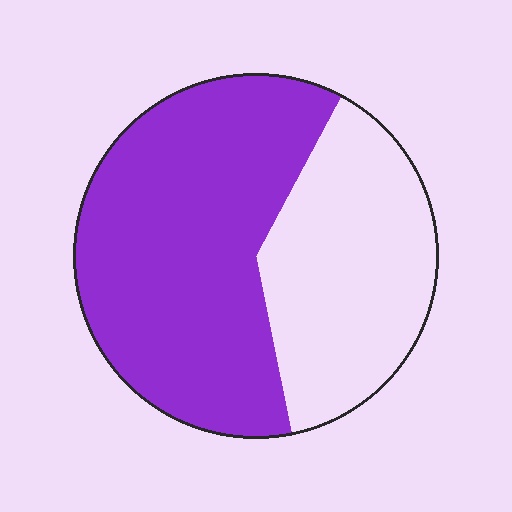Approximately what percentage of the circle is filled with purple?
Approximately 60%.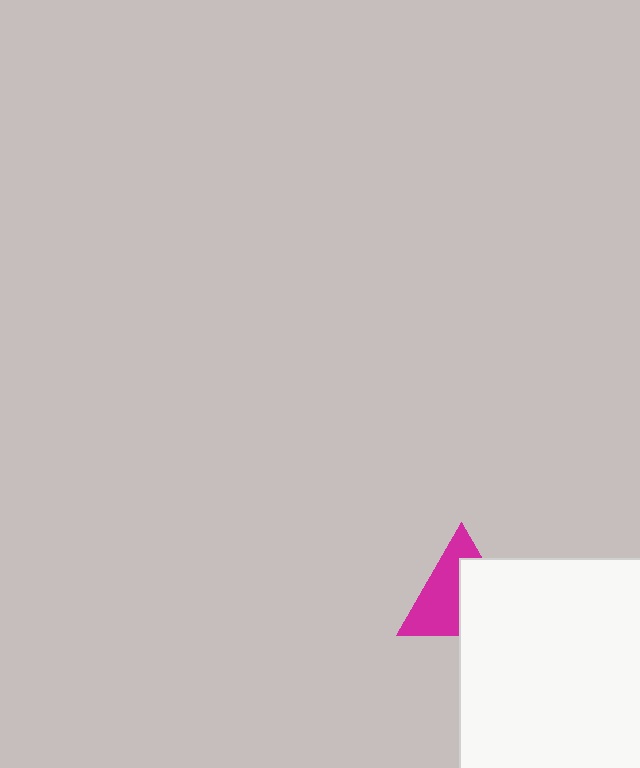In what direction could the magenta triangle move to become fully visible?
The magenta triangle could move toward the upper-left. That would shift it out from behind the white rectangle entirely.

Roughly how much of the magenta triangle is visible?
About half of it is visible (roughly 53%).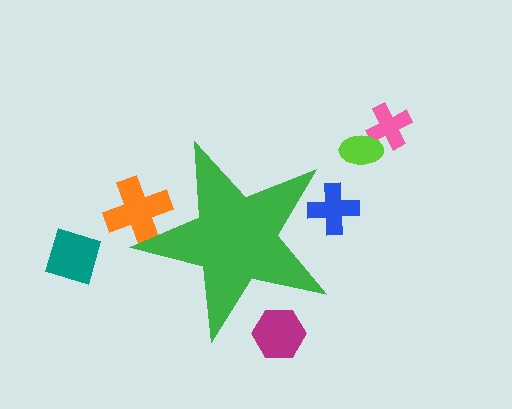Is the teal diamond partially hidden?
No, the teal diamond is fully visible.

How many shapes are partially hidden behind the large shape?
3 shapes are partially hidden.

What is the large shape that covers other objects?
A green star.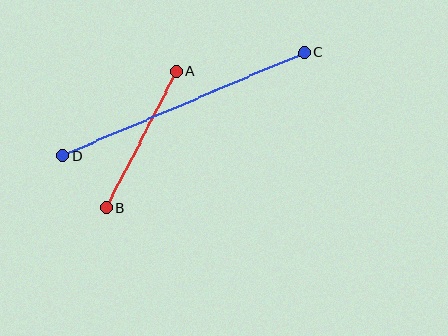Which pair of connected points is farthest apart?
Points C and D are farthest apart.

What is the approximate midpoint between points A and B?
The midpoint is at approximately (141, 140) pixels.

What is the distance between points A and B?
The distance is approximately 154 pixels.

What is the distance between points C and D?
The distance is approximately 263 pixels.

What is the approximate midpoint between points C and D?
The midpoint is at approximately (183, 104) pixels.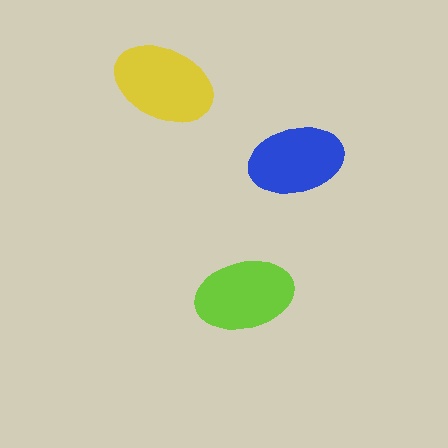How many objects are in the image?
There are 3 objects in the image.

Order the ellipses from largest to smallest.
the yellow one, the lime one, the blue one.